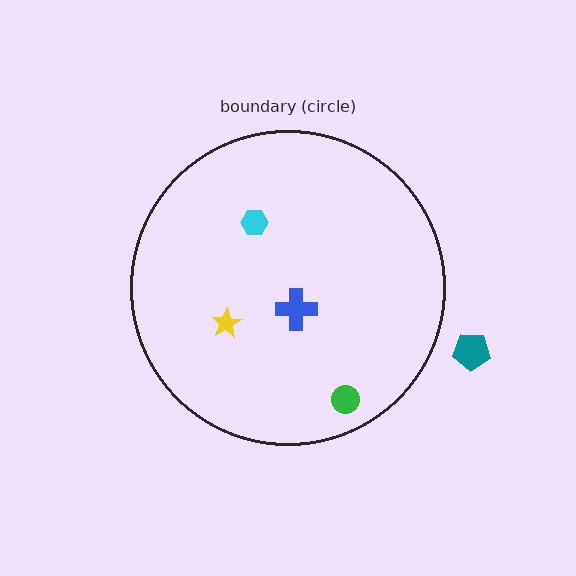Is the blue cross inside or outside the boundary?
Inside.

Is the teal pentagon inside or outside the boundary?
Outside.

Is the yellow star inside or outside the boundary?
Inside.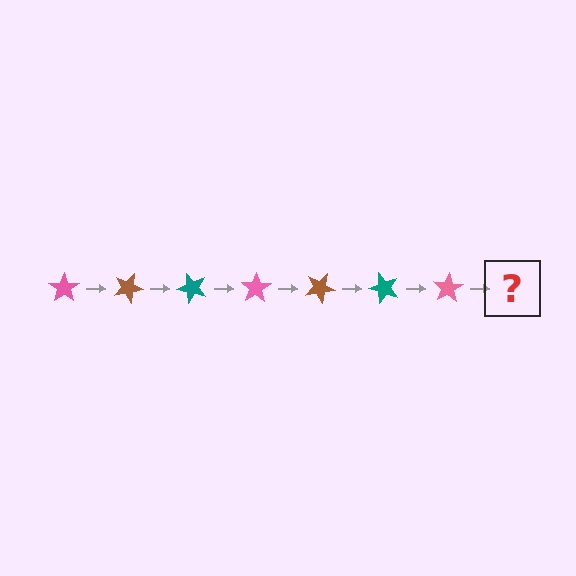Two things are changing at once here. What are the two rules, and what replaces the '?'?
The two rules are that it rotates 25 degrees each step and the color cycles through pink, brown, and teal. The '?' should be a brown star, rotated 175 degrees from the start.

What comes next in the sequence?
The next element should be a brown star, rotated 175 degrees from the start.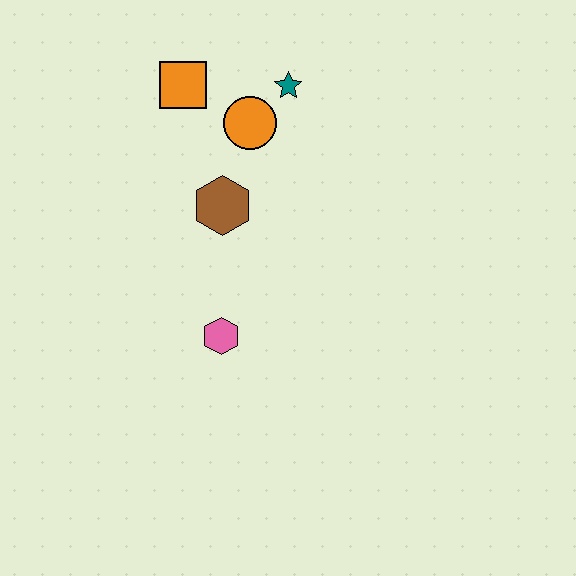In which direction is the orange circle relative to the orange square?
The orange circle is to the right of the orange square.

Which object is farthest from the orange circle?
The pink hexagon is farthest from the orange circle.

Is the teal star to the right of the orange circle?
Yes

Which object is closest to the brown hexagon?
The orange circle is closest to the brown hexagon.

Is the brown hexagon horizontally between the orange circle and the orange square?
Yes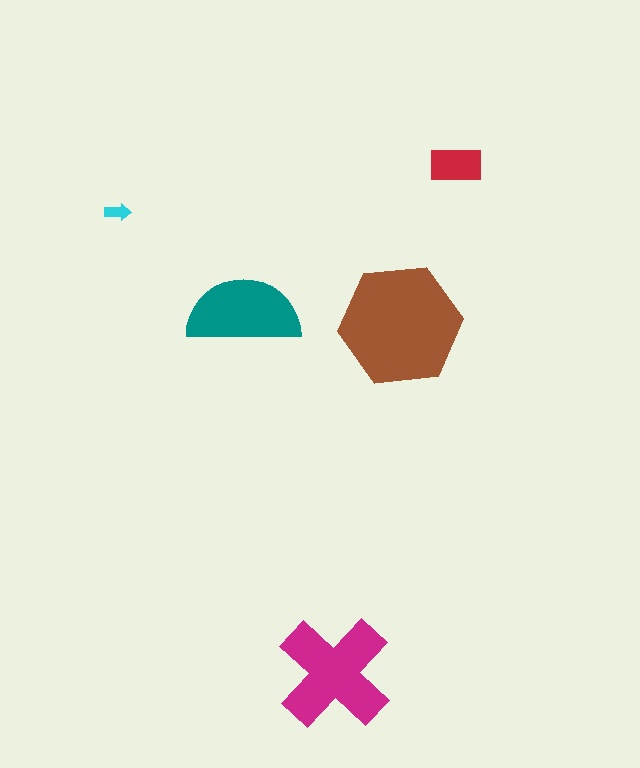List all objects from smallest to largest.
The cyan arrow, the red rectangle, the teal semicircle, the magenta cross, the brown hexagon.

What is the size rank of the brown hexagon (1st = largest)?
1st.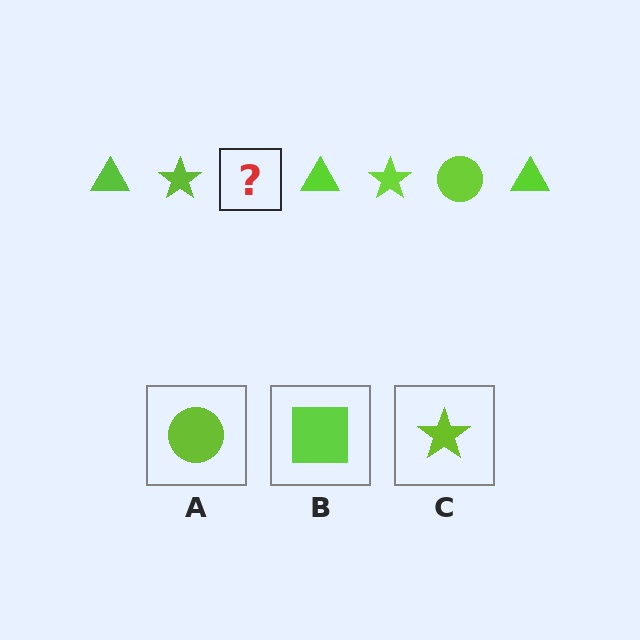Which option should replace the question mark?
Option A.